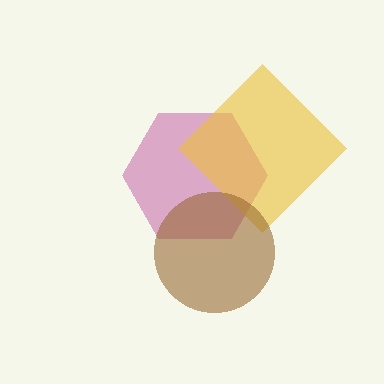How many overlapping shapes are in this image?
There are 3 overlapping shapes in the image.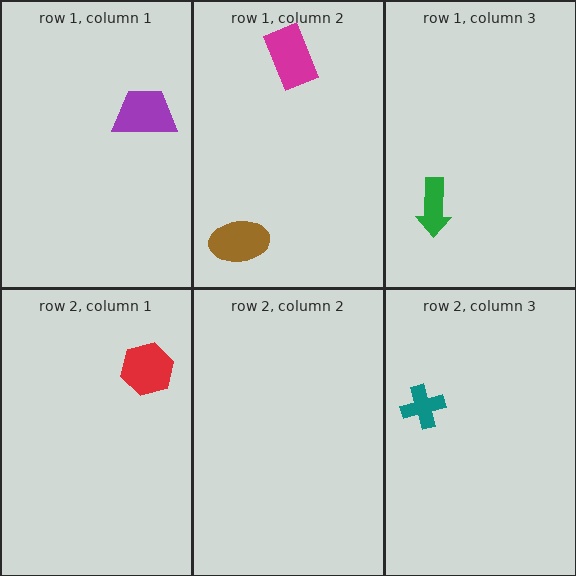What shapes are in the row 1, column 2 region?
The magenta rectangle, the brown ellipse.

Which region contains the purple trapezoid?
The row 1, column 1 region.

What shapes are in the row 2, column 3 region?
The teal cross.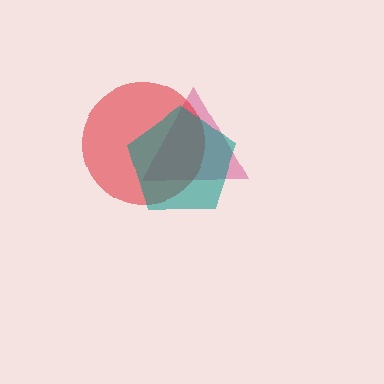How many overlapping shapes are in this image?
There are 3 overlapping shapes in the image.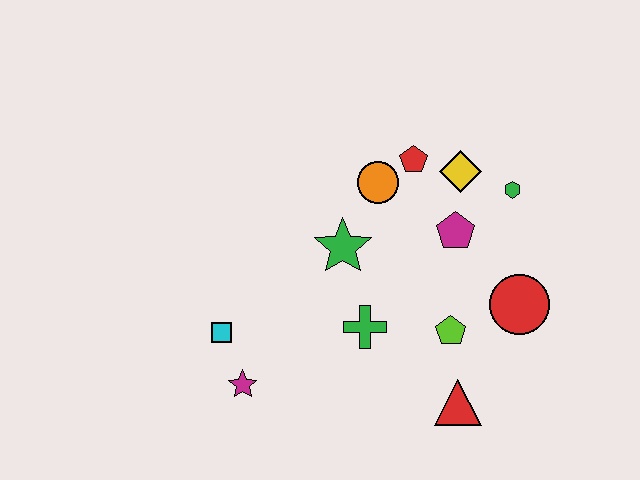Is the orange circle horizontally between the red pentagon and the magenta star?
Yes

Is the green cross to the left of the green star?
No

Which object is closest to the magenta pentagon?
The yellow diamond is closest to the magenta pentagon.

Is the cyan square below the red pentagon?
Yes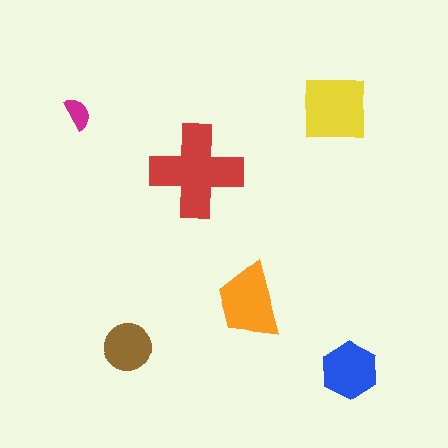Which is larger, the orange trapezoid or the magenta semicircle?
The orange trapezoid.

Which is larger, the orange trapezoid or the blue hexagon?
The orange trapezoid.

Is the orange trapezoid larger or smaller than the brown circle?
Larger.